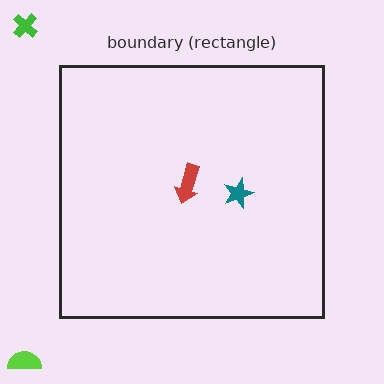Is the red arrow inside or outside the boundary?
Inside.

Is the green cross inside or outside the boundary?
Outside.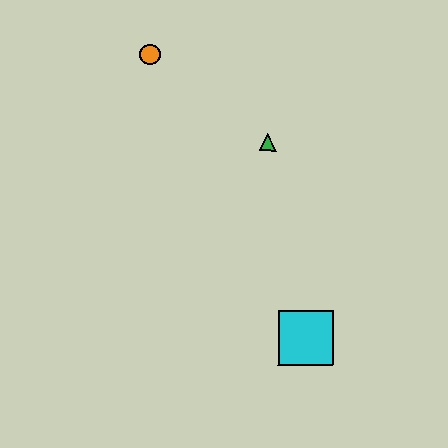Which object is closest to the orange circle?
The green triangle is closest to the orange circle.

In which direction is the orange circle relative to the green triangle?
The orange circle is to the left of the green triangle.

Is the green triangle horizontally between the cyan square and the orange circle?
Yes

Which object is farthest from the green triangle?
The cyan square is farthest from the green triangle.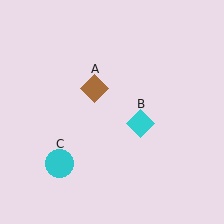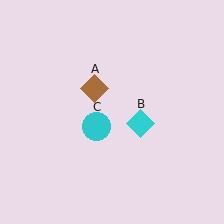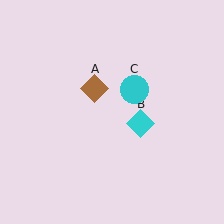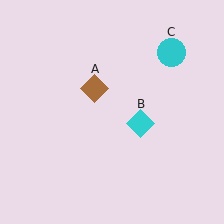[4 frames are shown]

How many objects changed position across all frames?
1 object changed position: cyan circle (object C).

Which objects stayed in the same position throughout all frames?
Brown diamond (object A) and cyan diamond (object B) remained stationary.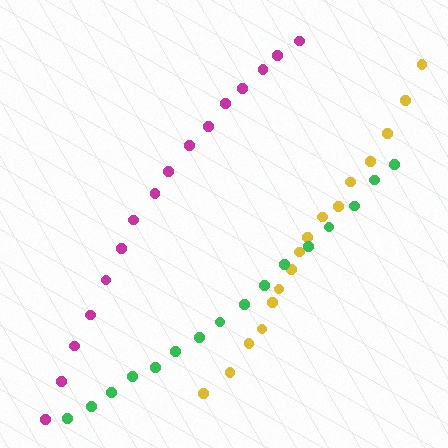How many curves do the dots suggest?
There are 3 distinct paths.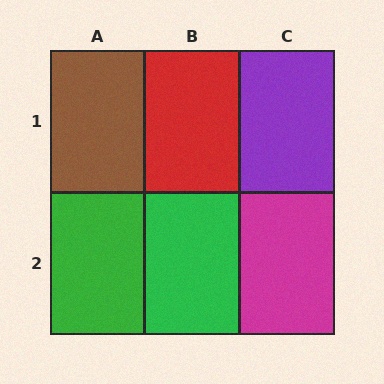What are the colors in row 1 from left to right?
Brown, red, purple.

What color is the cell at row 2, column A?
Green.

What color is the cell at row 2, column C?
Magenta.